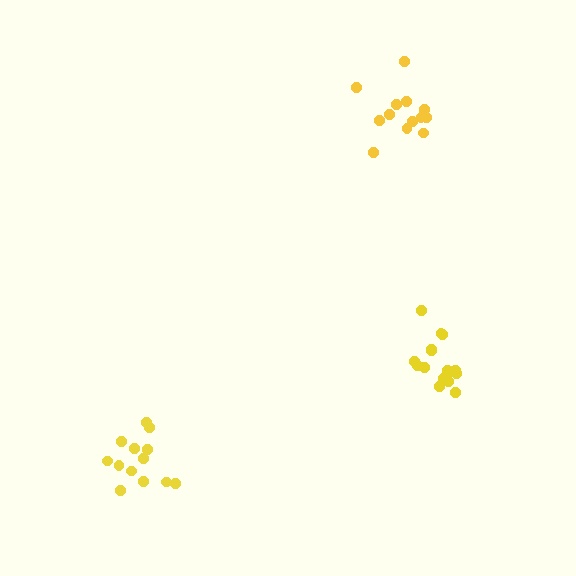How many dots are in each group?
Group 1: 16 dots, Group 2: 13 dots, Group 3: 13 dots (42 total).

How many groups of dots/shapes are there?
There are 3 groups.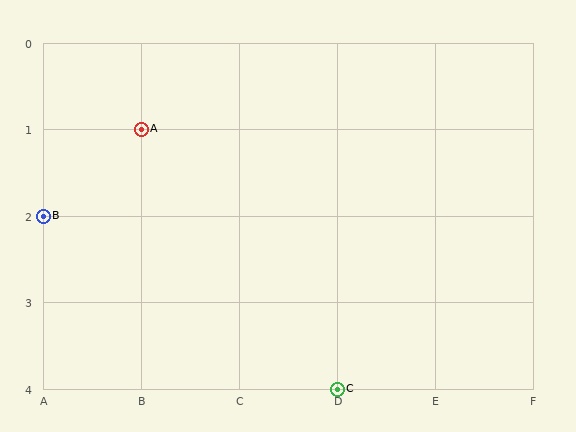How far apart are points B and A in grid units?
Points B and A are 1 column and 1 row apart (about 1.4 grid units diagonally).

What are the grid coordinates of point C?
Point C is at grid coordinates (D, 4).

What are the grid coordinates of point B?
Point B is at grid coordinates (A, 2).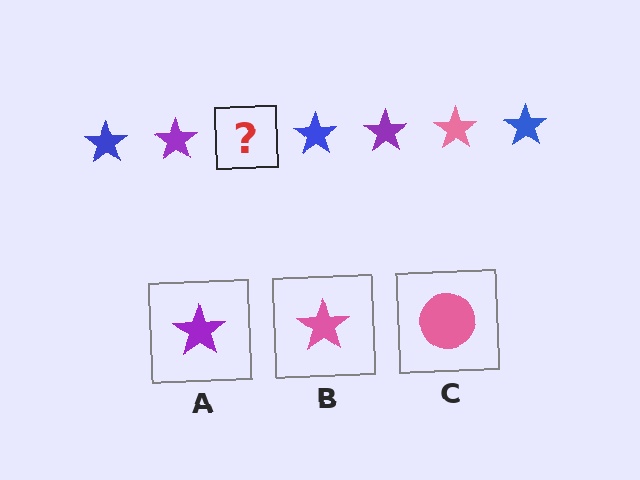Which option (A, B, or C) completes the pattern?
B.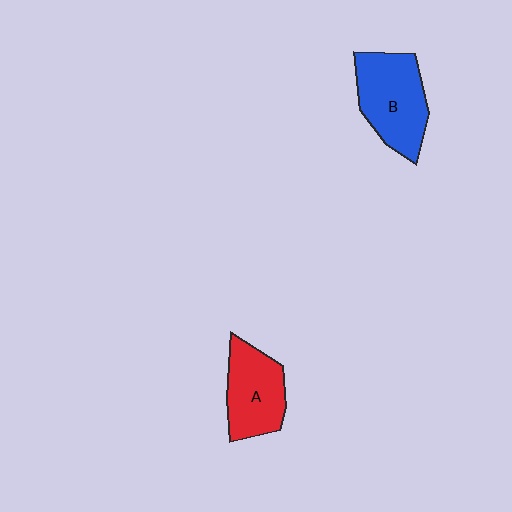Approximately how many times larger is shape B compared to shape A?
Approximately 1.2 times.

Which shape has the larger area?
Shape B (blue).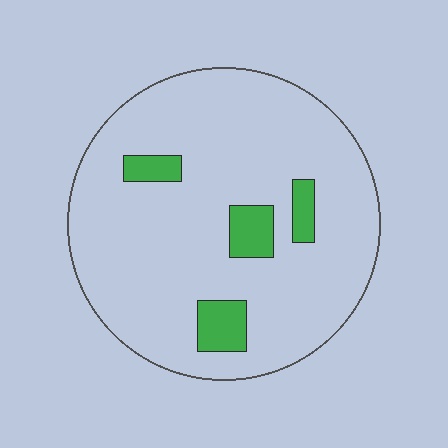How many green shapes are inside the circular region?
4.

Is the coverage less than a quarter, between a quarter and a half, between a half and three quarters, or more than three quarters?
Less than a quarter.